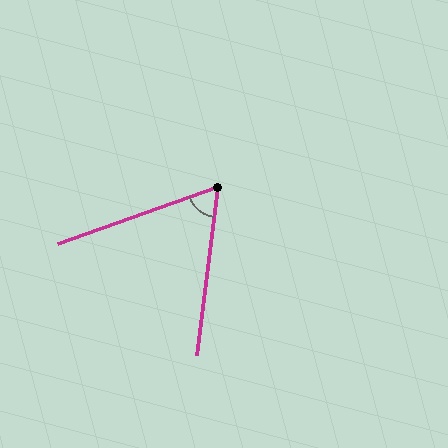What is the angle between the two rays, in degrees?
Approximately 63 degrees.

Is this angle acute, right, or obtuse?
It is acute.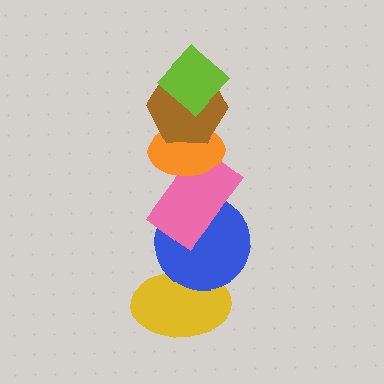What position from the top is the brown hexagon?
The brown hexagon is 2nd from the top.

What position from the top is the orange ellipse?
The orange ellipse is 3rd from the top.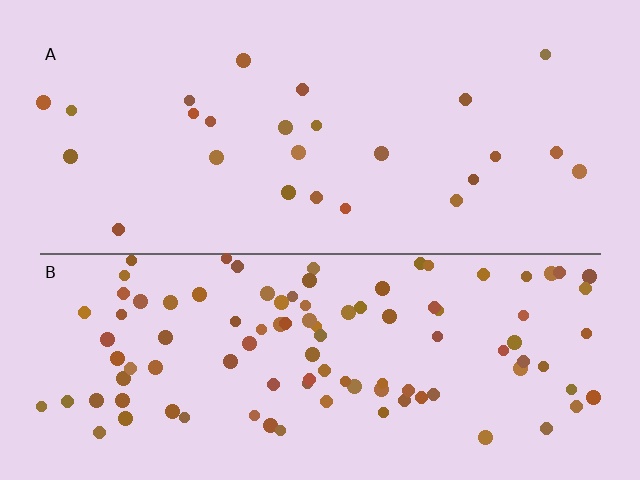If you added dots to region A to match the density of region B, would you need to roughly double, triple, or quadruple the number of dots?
Approximately quadruple.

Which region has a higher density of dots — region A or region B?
B (the bottom).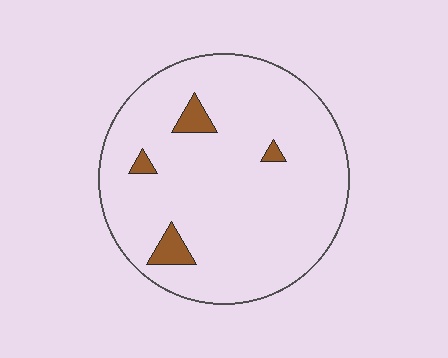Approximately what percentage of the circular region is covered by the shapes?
Approximately 5%.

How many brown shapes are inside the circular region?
4.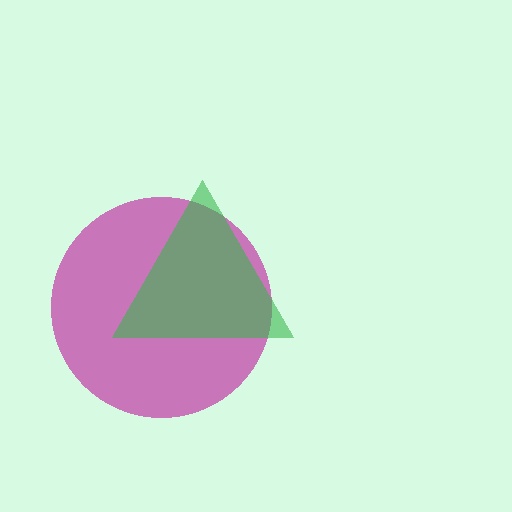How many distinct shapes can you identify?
There are 2 distinct shapes: a magenta circle, a green triangle.